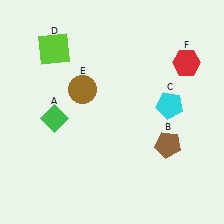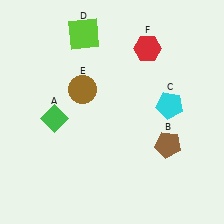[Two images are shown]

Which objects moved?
The objects that moved are: the lime square (D), the red hexagon (F).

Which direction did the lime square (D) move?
The lime square (D) moved right.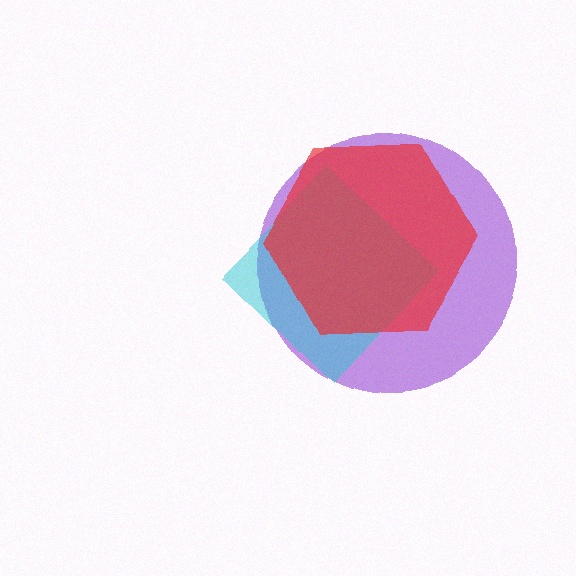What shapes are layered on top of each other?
The layered shapes are: a purple circle, a cyan diamond, a red hexagon.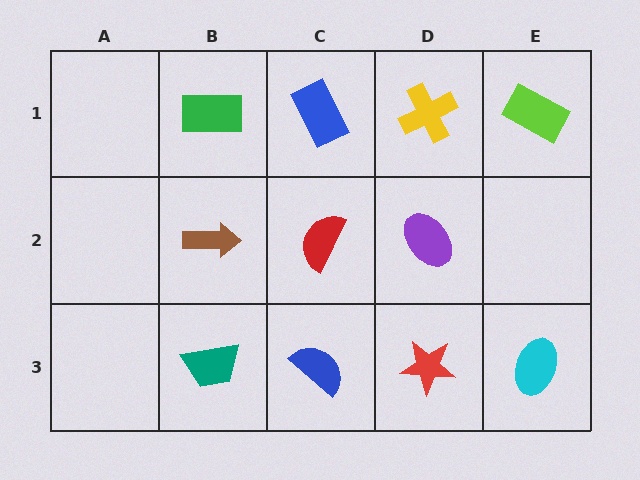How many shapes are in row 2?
3 shapes.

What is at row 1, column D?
A yellow cross.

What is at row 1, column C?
A blue rectangle.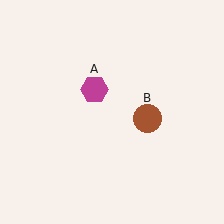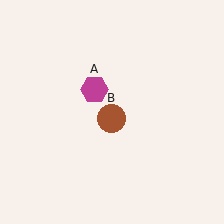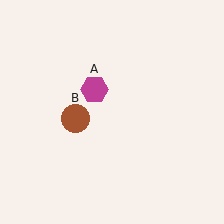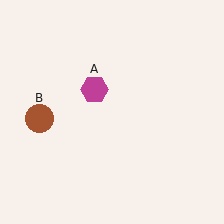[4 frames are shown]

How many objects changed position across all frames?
1 object changed position: brown circle (object B).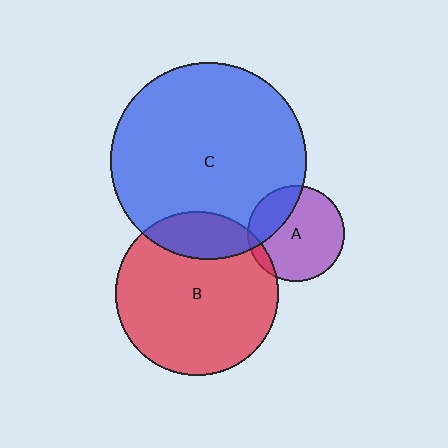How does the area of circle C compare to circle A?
Approximately 4.1 times.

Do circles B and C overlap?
Yes.